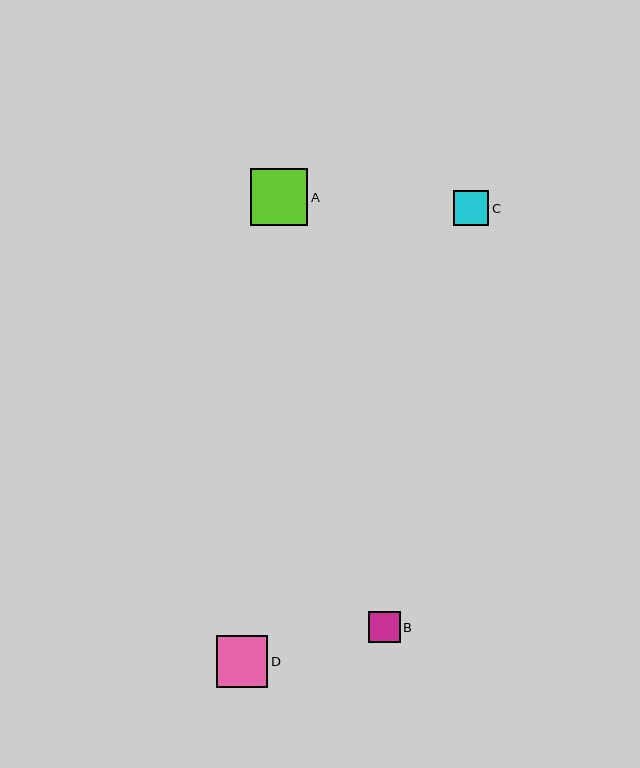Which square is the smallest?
Square B is the smallest with a size of approximately 32 pixels.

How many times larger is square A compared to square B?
Square A is approximately 1.8 times the size of square B.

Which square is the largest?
Square A is the largest with a size of approximately 57 pixels.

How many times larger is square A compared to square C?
Square A is approximately 1.6 times the size of square C.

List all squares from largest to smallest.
From largest to smallest: A, D, C, B.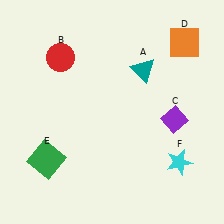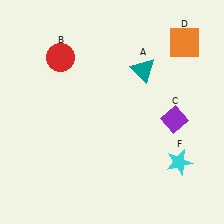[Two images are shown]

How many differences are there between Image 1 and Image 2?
There is 1 difference between the two images.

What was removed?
The green square (E) was removed in Image 2.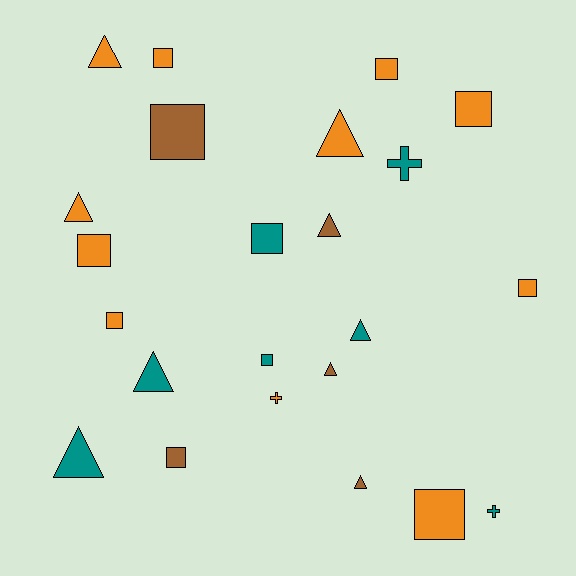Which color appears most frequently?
Orange, with 11 objects.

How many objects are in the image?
There are 23 objects.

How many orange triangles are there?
There are 3 orange triangles.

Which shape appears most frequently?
Square, with 11 objects.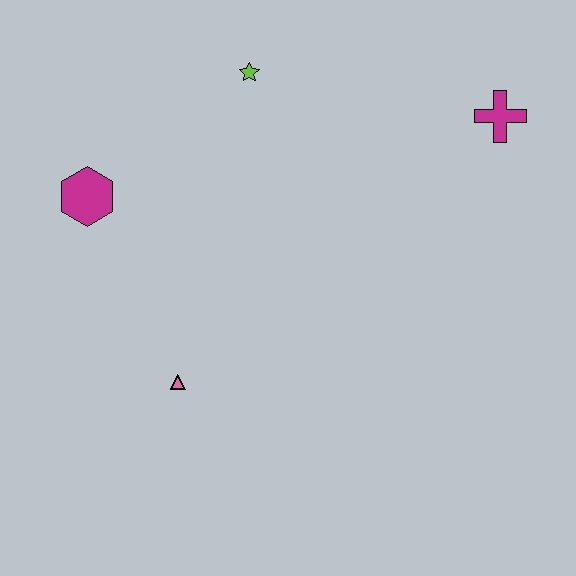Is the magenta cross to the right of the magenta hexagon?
Yes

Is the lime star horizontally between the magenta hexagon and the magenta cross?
Yes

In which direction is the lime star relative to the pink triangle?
The lime star is above the pink triangle.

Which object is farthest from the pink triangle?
The magenta cross is farthest from the pink triangle.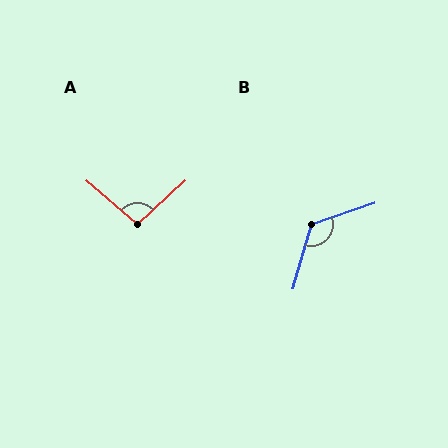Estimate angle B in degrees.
Approximately 125 degrees.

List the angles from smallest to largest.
A (97°), B (125°).